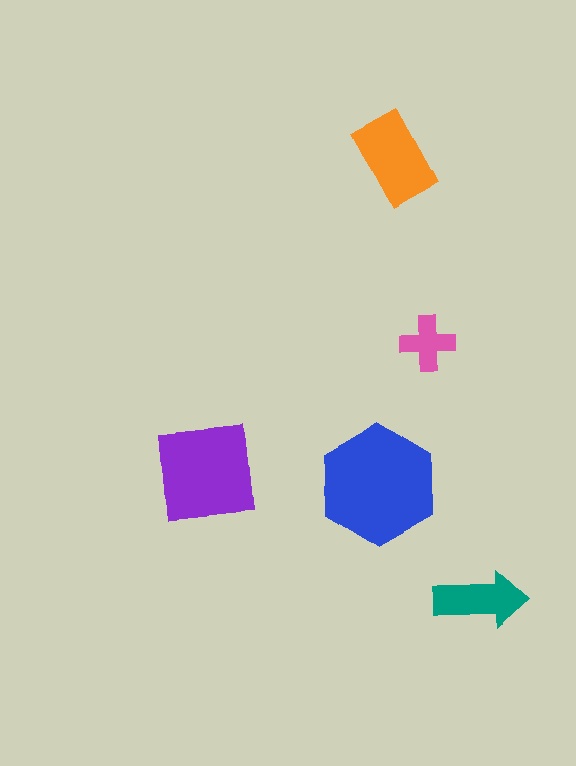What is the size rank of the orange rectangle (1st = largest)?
3rd.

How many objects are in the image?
There are 5 objects in the image.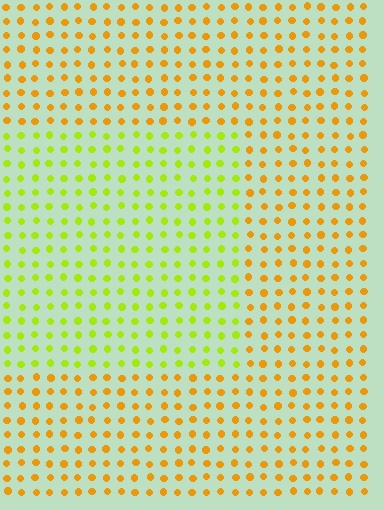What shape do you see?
I see a rectangle.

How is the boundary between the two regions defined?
The boundary is defined purely by a slight shift in hue (about 42 degrees). Spacing, size, and orientation are identical on both sides.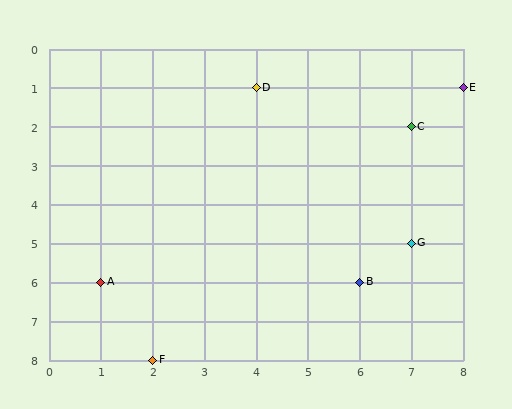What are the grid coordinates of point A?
Point A is at grid coordinates (1, 6).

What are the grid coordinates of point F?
Point F is at grid coordinates (2, 8).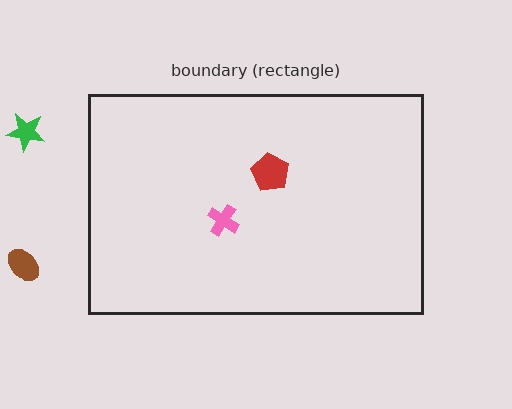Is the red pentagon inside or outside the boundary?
Inside.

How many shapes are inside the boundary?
2 inside, 2 outside.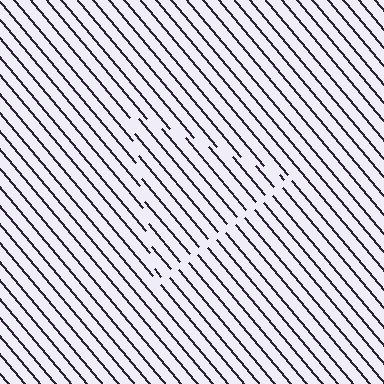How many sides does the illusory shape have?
3 sides — the line-ends trace a triangle.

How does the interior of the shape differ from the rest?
The interior of the shape contains the same grating, shifted by half a period — the contour is defined by the phase discontinuity where line-ends from the inner and outer gratings abut.